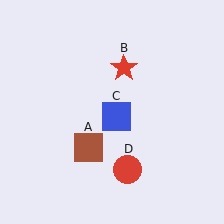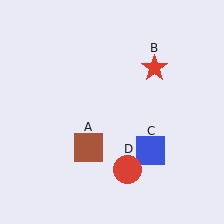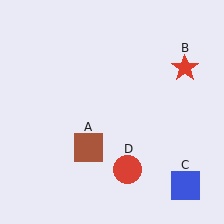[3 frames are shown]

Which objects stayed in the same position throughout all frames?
Brown square (object A) and red circle (object D) remained stationary.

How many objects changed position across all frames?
2 objects changed position: red star (object B), blue square (object C).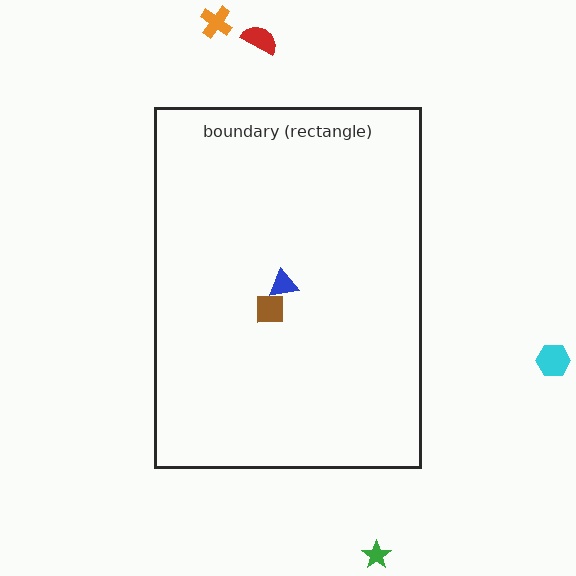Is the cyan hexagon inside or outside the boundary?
Outside.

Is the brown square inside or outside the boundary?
Inside.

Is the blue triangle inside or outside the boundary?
Inside.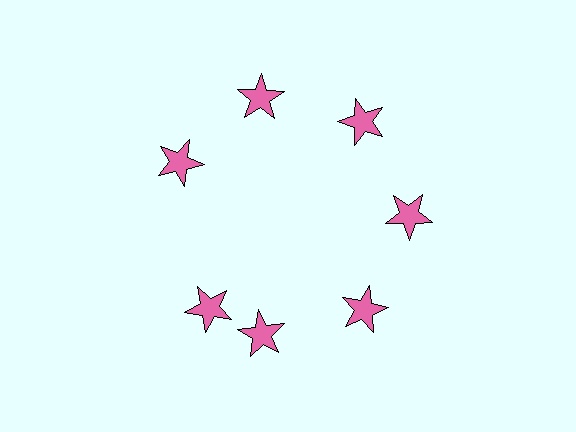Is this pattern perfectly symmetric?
No. The 7 pink stars are arranged in a ring, but one element near the 8 o'clock position is rotated out of alignment along the ring, breaking the 7-fold rotational symmetry.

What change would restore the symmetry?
The symmetry would be restored by rotating it back into even spacing with its neighbors so that all 7 stars sit at equal angles and equal distance from the center.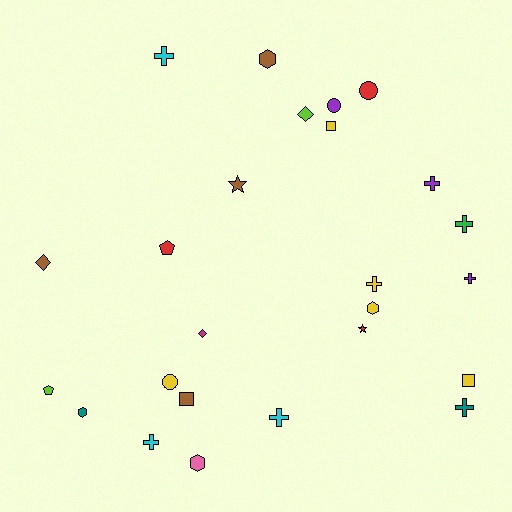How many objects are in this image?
There are 25 objects.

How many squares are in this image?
There are 3 squares.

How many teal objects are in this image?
There are 2 teal objects.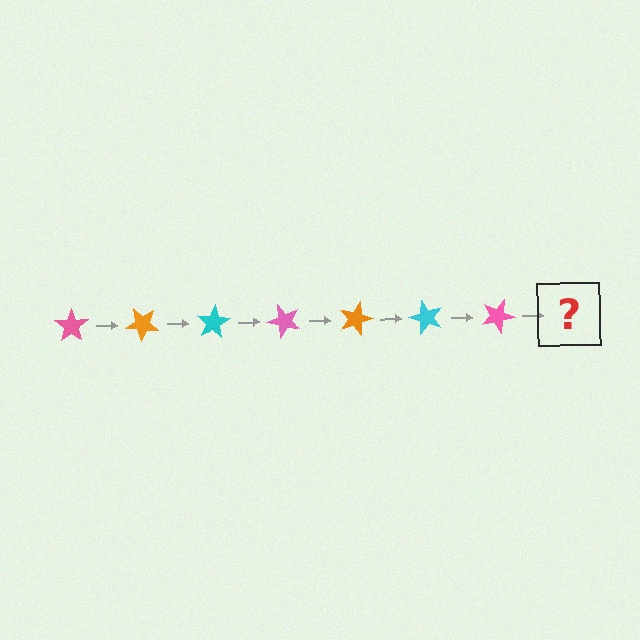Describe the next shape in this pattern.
It should be an orange star, rotated 280 degrees from the start.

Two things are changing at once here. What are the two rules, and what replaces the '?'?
The two rules are that it rotates 40 degrees each step and the color cycles through pink, orange, and cyan. The '?' should be an orange star, rotated 280 degrees from the start.